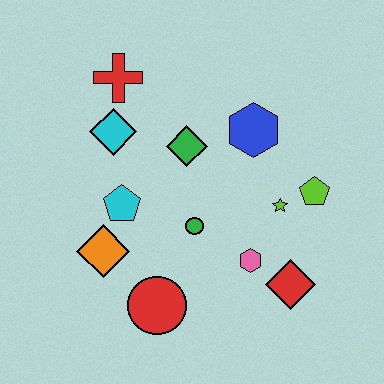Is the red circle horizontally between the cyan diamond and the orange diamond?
No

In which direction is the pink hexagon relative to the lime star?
The pink hexagon is below the lime star.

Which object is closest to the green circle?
The pink hexagon is closest to the green circle.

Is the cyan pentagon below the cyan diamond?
Yes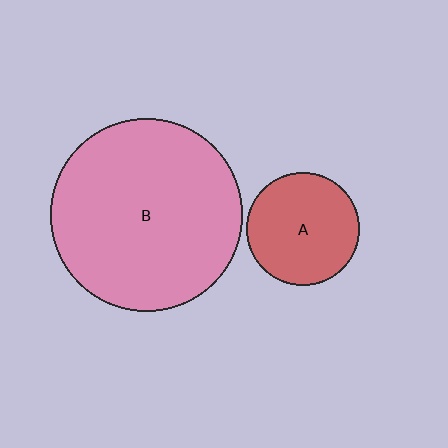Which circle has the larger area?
Circle B (pink).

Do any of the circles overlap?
No, none of the circles overlap.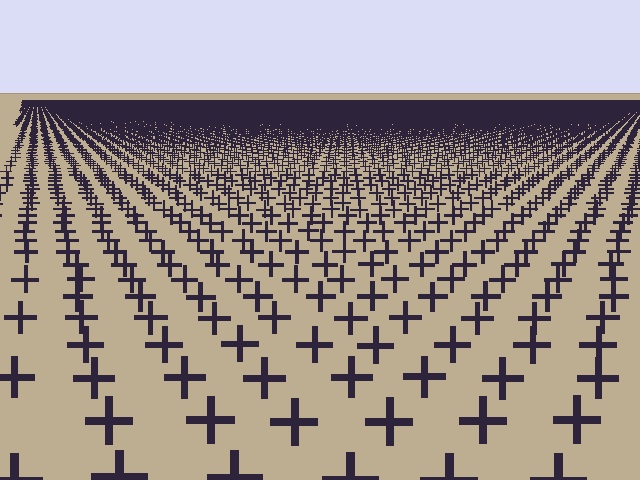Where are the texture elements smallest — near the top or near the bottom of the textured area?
Near the top.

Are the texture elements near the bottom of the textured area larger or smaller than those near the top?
Larger. Near the bottom, elements are closer to the viewer and appear at a bigger on-screen size.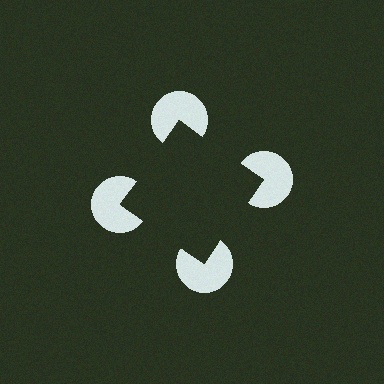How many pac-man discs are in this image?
There are 4 — one at each vertex of the illusory square.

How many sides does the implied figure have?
4 sides.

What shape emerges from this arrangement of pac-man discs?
An illusory square — its edges are inferred from the aligned wedge cuts in the pac-man discs, not physically drawn.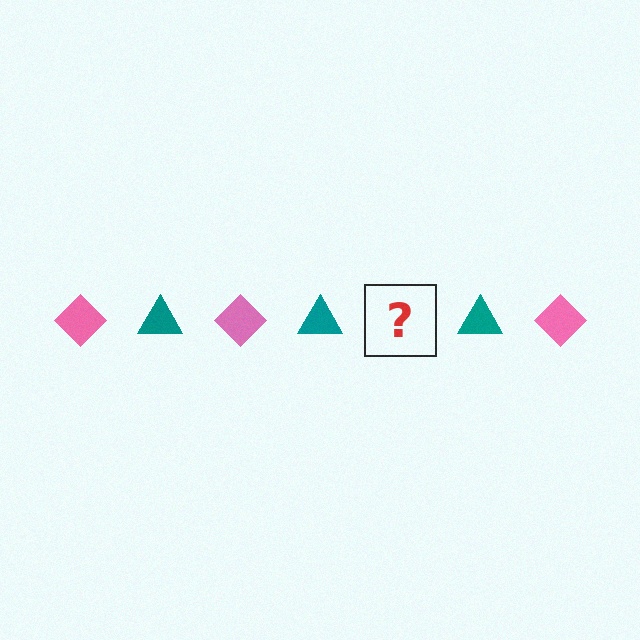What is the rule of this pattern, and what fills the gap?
The rule is that the pattern alternates between pink diamond and teal triangle. The gap should be filled with a pink diamond.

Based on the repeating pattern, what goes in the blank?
The blank should be a pink diamond.